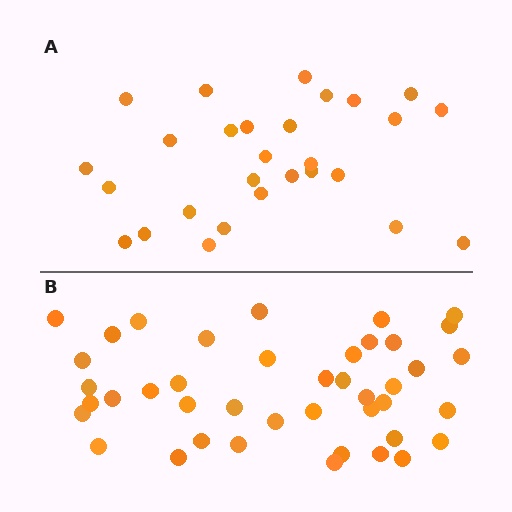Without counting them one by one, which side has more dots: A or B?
Region B (the bottom region) has more dots.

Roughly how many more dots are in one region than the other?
Region B has approximately 15 more dots than region A.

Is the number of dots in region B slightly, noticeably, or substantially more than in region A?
Region B has substantially more. The ratio is roughly 1.5 to 1.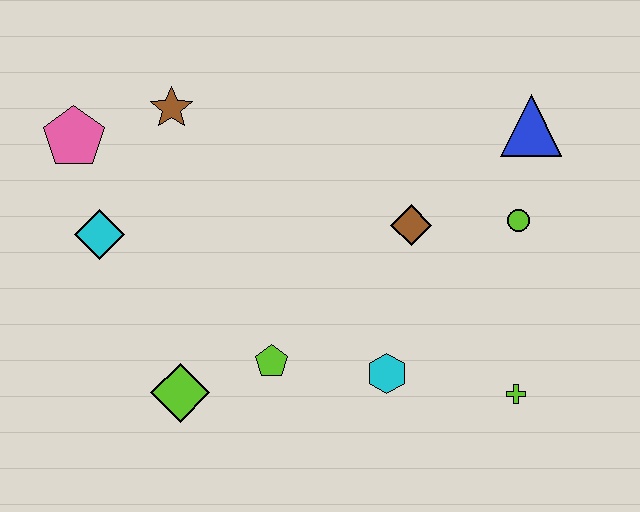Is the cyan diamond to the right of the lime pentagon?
No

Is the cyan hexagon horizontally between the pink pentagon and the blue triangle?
Yes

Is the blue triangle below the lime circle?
No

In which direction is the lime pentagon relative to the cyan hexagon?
The lime pentagon is to the left of the cyan hexagon.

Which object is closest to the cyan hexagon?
The lime pentagon is closest to the cyan hexagon.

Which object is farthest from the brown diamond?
The pink pentagon is farthest from the brown diamond.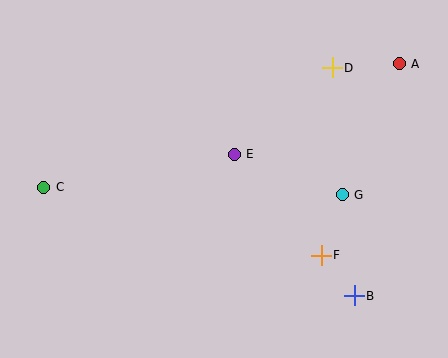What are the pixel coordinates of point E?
Point E is at (234, 154).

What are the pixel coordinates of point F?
Point F is at (321, 255).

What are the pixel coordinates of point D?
Point D is at (332, 68).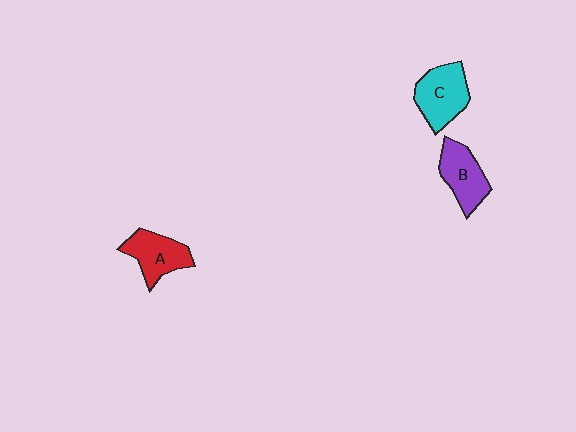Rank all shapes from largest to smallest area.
From largest to smallest: C (cyan), A (red), B (purple).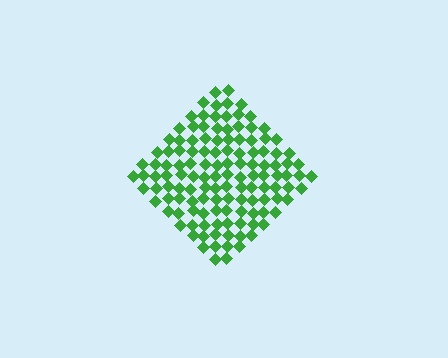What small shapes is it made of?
It is made of small diamonds.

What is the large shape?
The large shape is a diamond.